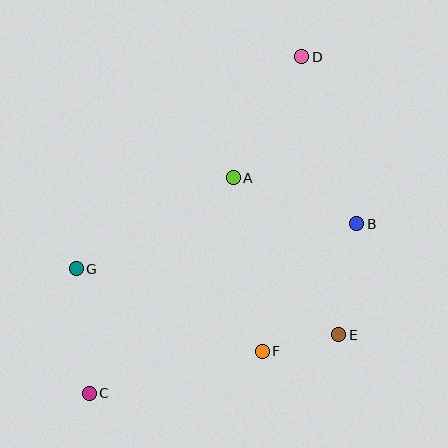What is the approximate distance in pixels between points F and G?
The distance between F and G is approximately 203 pixels.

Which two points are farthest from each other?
Points C and D are farthest from each other.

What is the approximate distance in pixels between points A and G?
The distance between A and G is approximately 181 pixels.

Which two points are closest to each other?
Points E and F are closest to each other.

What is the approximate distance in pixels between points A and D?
The distance between A and D is approximately 139 pixels.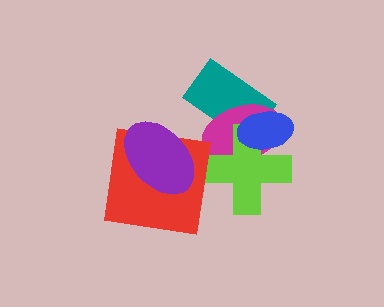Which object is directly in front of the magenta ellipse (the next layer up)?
The lime cross is directly in front of the magenta ellipse.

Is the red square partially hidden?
Yes, it is partially covered by another shape.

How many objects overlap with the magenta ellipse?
3 objects overlap with the magenta ellipse.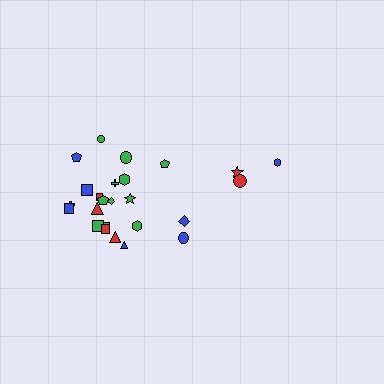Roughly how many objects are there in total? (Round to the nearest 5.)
Roughly 25 objects in total.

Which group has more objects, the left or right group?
The left group.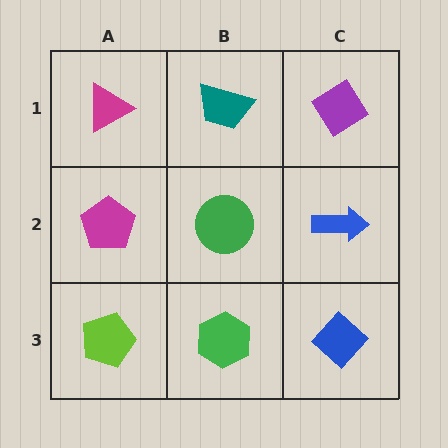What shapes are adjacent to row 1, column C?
A blue arrow (row 2, column C), a teal trapezoid (row 1, column B).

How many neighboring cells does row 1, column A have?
2.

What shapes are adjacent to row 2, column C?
A purple diamond (row 1, column C), a blue diamond (row 3, column C), a green circle (row 2, column B).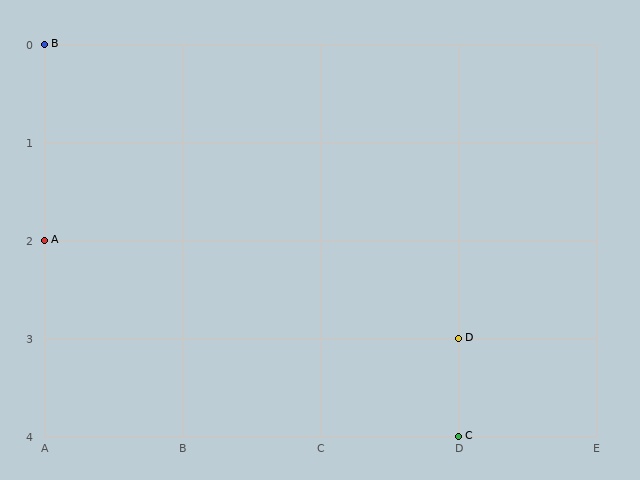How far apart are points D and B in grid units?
Points D and B are 3 columns and 3 rows apart (about 4.2 grid units diagonally).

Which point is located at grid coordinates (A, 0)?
Point B is at (A, 0).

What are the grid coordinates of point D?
Point D is at grid coordinates (D, 3).